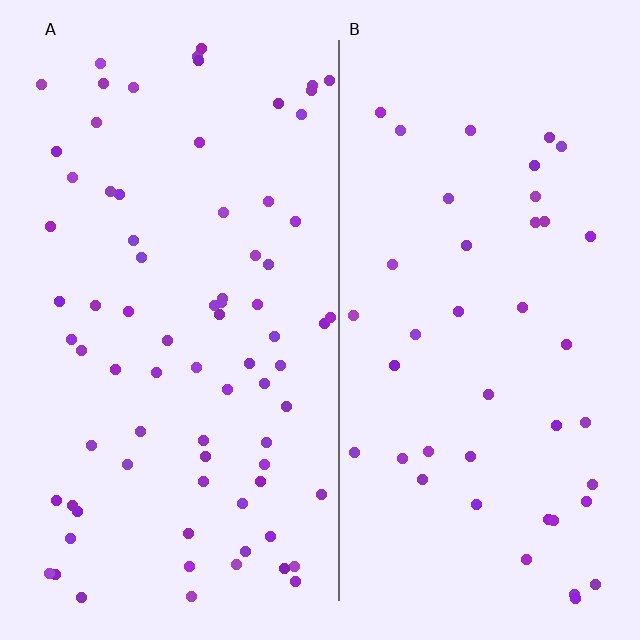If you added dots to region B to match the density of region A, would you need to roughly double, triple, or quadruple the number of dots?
Approximately double.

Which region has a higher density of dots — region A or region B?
A (the left).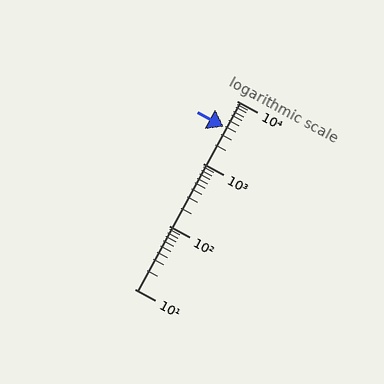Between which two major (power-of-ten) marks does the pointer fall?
The pointer is between 1000 and 10000.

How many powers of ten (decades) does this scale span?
The scale spans 3 decades, from 10 to 10000.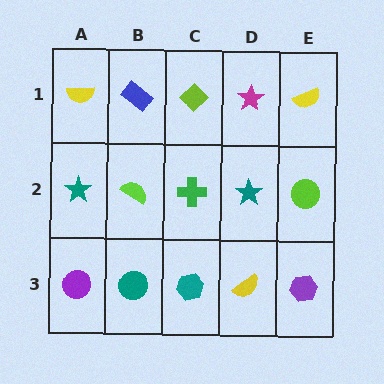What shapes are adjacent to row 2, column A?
A yellow semicircle (row 1, column A), a purple circle (row 3, column A), a lime semicircle (row 2, column B).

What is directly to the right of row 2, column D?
A lime circle.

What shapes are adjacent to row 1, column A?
A teal star (row 2, column A), a blue rectangle (row 1, column B).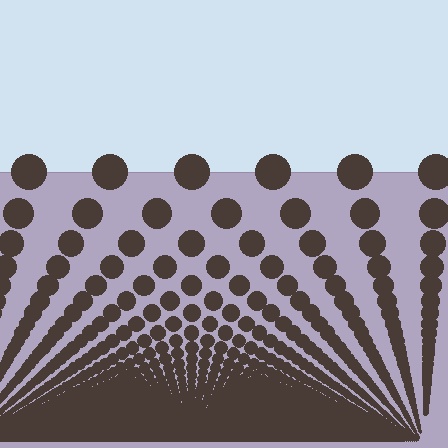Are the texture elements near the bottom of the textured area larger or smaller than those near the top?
Smaller. The gradient is inverted — elements near the bottom are smaller and denser.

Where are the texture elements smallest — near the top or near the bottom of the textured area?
Near the bottom.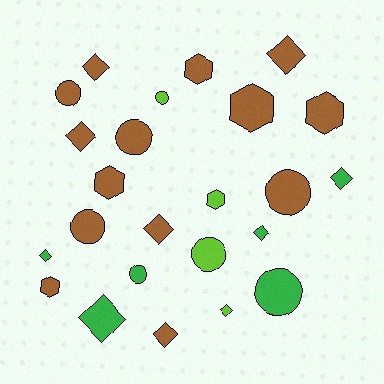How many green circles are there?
There are 2 green circles.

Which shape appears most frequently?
Diamond, with 10 objects.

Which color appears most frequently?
Brown, with 14 objects.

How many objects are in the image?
There are 24 objects.